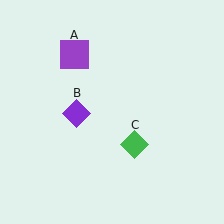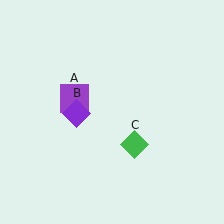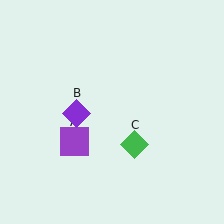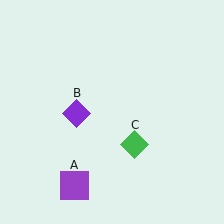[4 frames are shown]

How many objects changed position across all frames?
1 object changed position: purple square (object A).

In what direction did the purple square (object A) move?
The purple square (object A) moved down.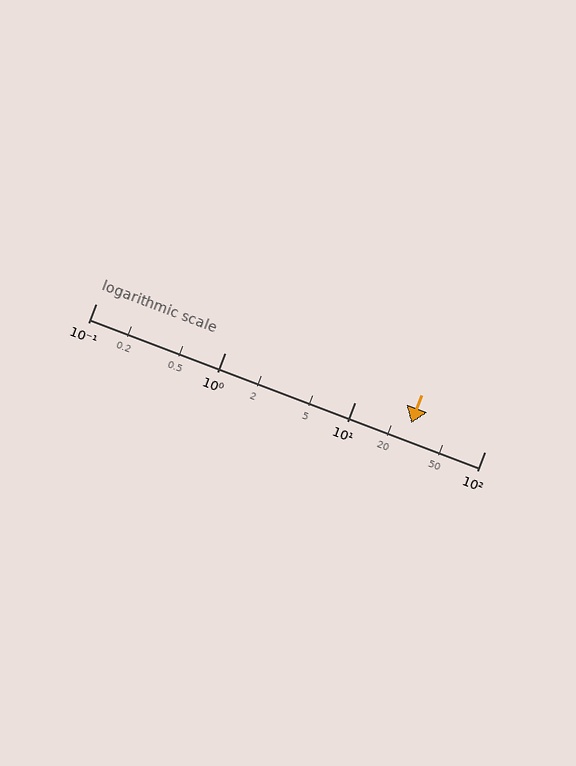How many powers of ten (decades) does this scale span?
The scale spans 3 decades, from 0.1 to 100.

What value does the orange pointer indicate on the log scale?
The pointer indicates approximately 27.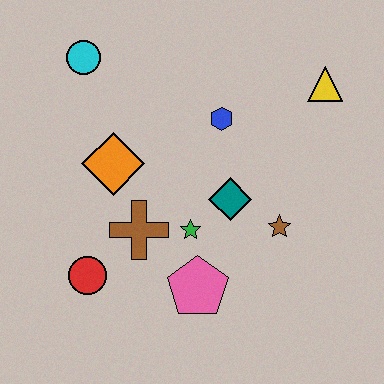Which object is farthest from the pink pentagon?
The cyan circle is farthest from the pink pentagon.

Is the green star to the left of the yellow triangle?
Yes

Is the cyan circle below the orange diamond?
No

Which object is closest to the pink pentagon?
The green star is closest to the pink pentagon.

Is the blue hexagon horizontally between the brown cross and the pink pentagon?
No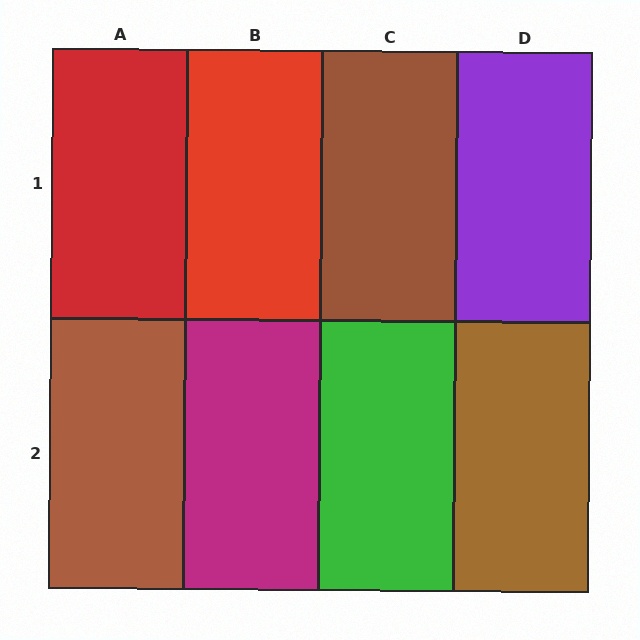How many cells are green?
1 cell is green.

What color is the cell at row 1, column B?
Red.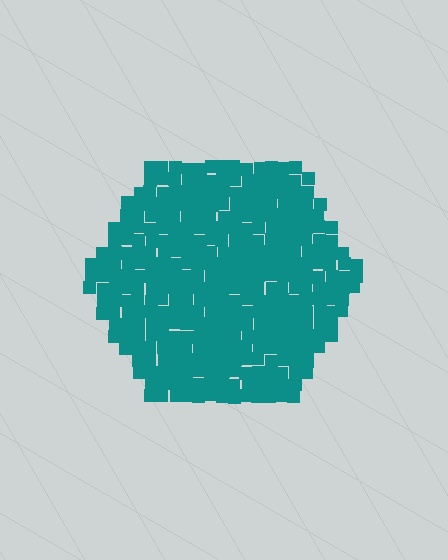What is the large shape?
The large shape is a hexagon.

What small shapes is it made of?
It is made of small squares.